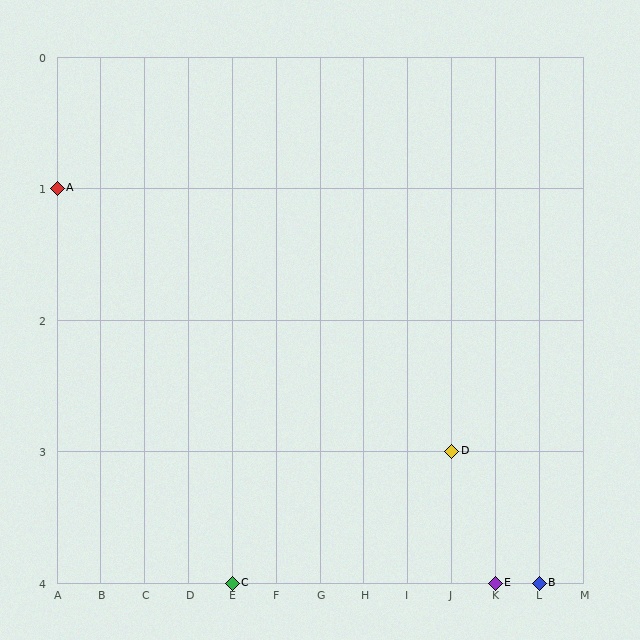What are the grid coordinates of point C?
Point C is at grid coordinates (E, 4).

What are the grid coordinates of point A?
Point A is at grid coordinates (A, 1).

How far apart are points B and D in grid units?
Points B and D are 2 columns and 1 row apart (about 2.2 grid units diagonally).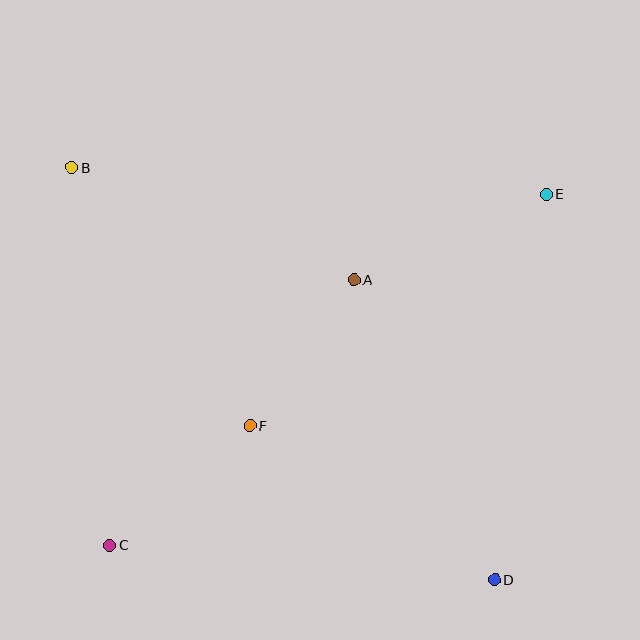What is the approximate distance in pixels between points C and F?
The distance between C and F is approximately 184 pixels.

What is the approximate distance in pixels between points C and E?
The distance between C and E is approximately 560 pixels.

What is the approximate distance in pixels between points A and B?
The distance between A and B is approximately 303 pixels.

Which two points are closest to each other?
Points A and F are closest to each other.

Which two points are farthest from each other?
Points B and D are farthest from each other.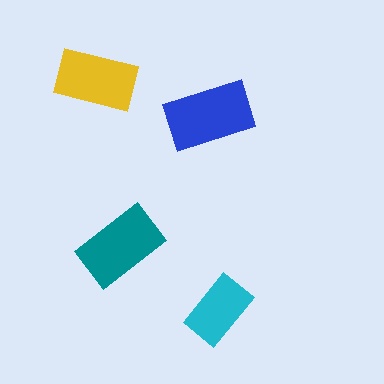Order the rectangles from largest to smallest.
the blue one, the teal one, the yellow one, the cyan one.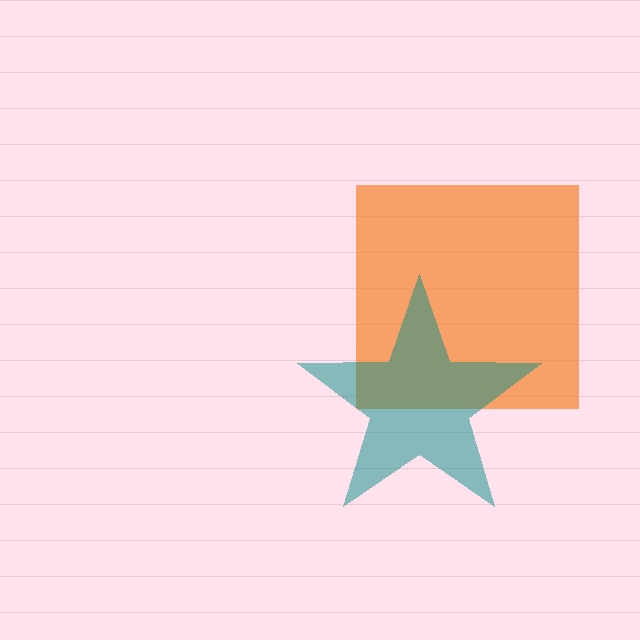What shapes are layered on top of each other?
The layered shapes are: an orange square, a teal star.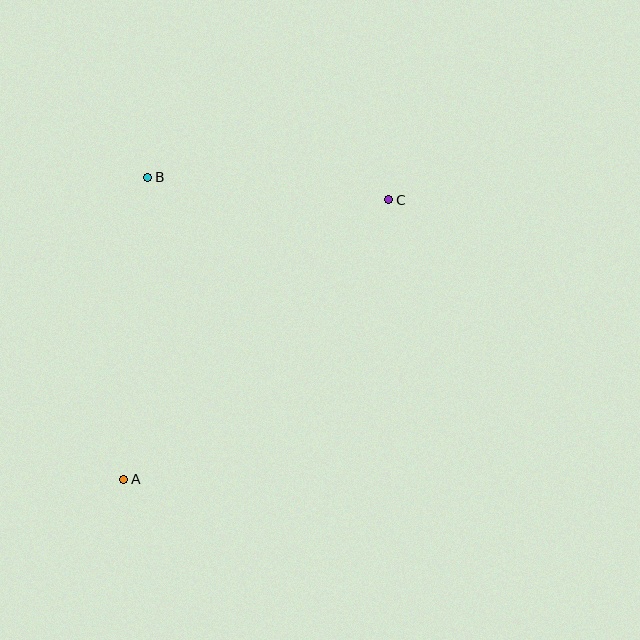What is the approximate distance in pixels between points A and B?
The distance between A and B is approximately 303 pixels.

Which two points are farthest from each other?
Points A and C are farthest from each other.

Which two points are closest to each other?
Points B and C are closest to each other.